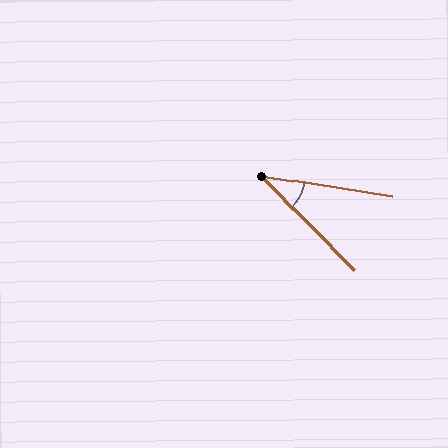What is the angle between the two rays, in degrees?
Approximately 37 degrees.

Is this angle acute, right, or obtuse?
It is acute.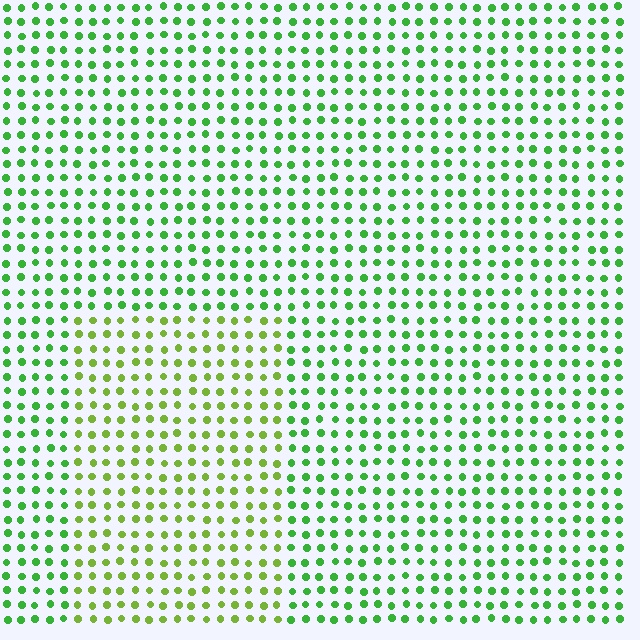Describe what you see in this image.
The image is filled with small green elements in a uniform arrangement. A rectangle-shaped region is visible where the elements are tinted to a slightly different hue, forming a subtle color boundary.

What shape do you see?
I see a rectangle.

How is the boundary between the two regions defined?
The boundary is defined purely by a slight shift in hue (about 31 degrees). Spacing, size, and orientation are identical on both sides.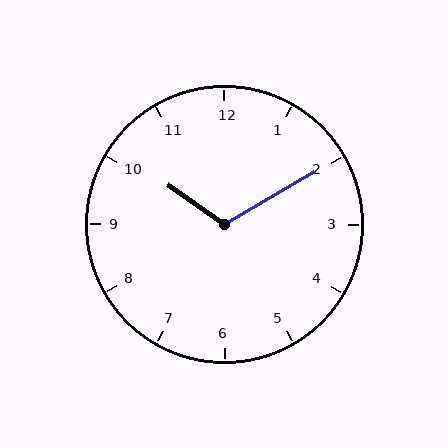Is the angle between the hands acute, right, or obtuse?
It is obtuse.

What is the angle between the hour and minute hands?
Approximately 115 degrees.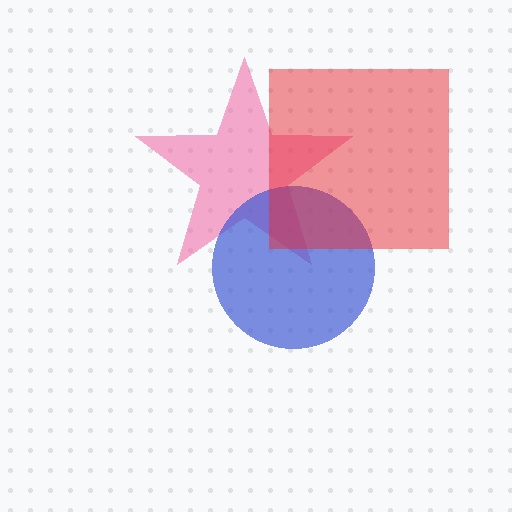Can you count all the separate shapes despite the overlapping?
Yes, there are 3 separate shapes.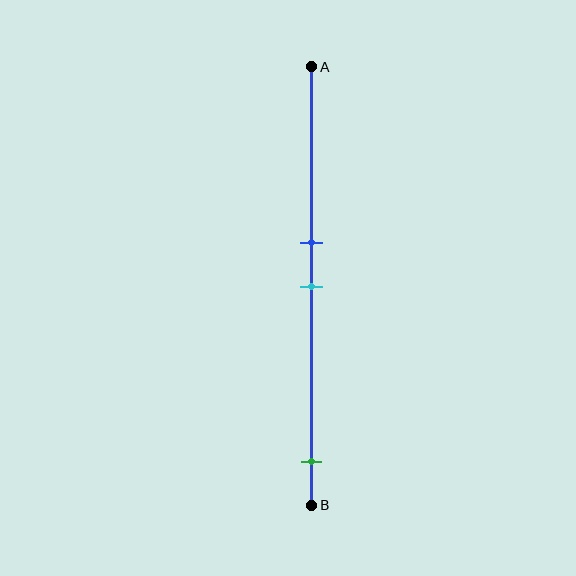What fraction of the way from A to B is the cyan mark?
The cyan mark is approximately 50% (0.5) of the way from A to B.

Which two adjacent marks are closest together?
The blue and cyan marks are the closest adjacent pair.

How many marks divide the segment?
There are 3 marks dividing the segment.